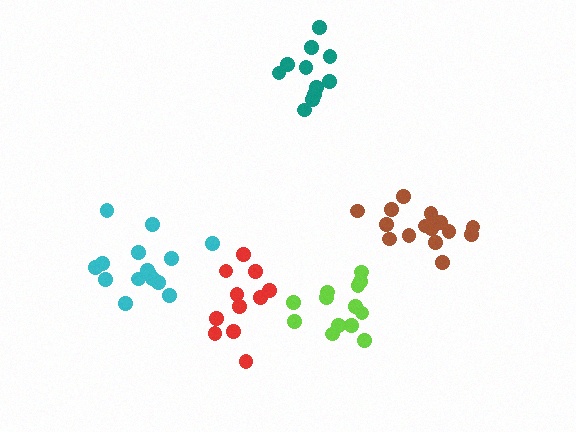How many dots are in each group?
Group 1: 16 dots, Group 2: 15 dots, Group 3: 13 dots, Group 4: 11 dots, Group 5: 11 dots (66 total).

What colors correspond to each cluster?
The clusters are colored: cyan, brown, lime, teal, red.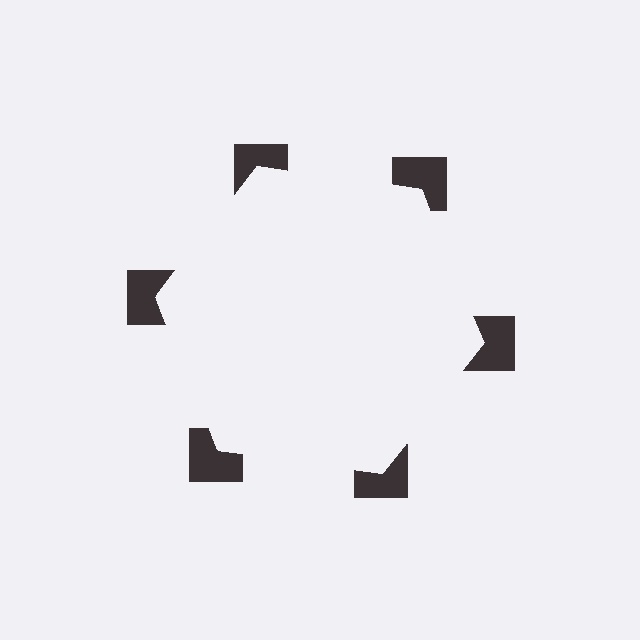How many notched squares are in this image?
There are 6 — one at each vertex of the illusory hexagon.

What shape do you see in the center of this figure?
An illusory hexagon — its edges are inferred from the aligned wedge cuts in the notched squares, not physically drawn.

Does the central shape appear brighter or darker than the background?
It typically appears slightly brighter than the background, even though no actual brightness change is drawn.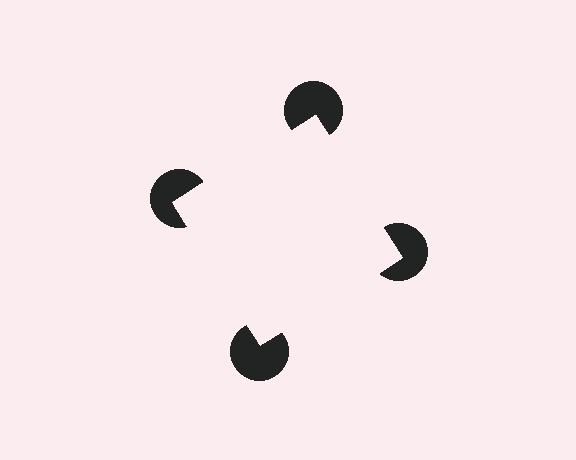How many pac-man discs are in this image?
There are 4 — one at each vertex of the illusory square.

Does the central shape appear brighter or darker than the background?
It typically appears slightly brighter than the background, even though no actual brightness change is drawn.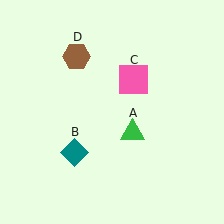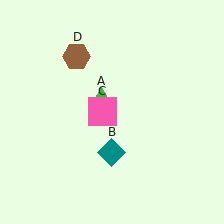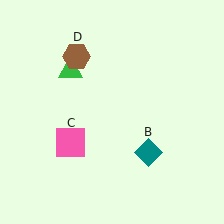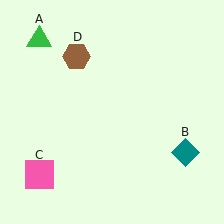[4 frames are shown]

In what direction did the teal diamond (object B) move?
The teal diamond (object B) moved right.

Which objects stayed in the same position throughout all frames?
Brown hexagon (object D) remained stationary.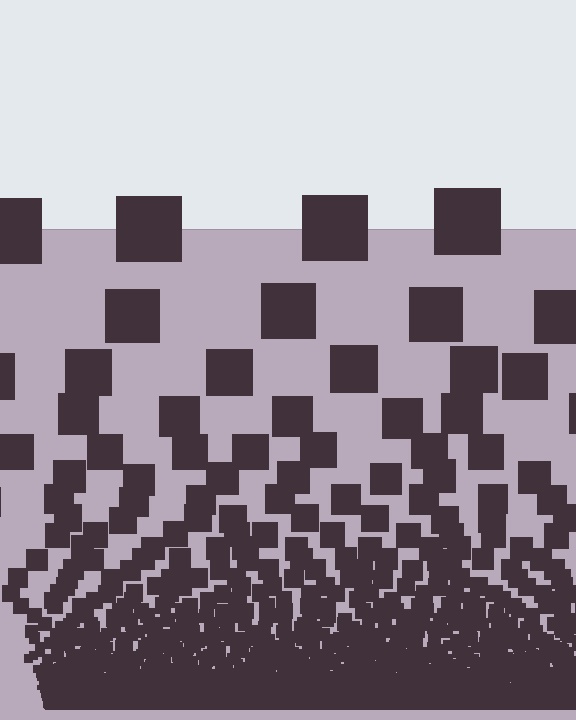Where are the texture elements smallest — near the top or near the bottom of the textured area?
Near the bottom.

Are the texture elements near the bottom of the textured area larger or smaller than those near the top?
Smaller. The gradient is inverted — elements near the bottom are smaller and denser.